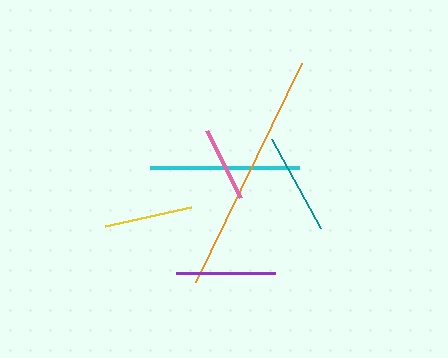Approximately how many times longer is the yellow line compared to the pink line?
The yellow line is approximately 1.2 times the length of the pink line.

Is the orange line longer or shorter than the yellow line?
The orange line is longer than the yellow line.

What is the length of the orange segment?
The orange segment is approximately 243 pixels long.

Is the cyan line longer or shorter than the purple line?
The cyan line is longer than the purple line.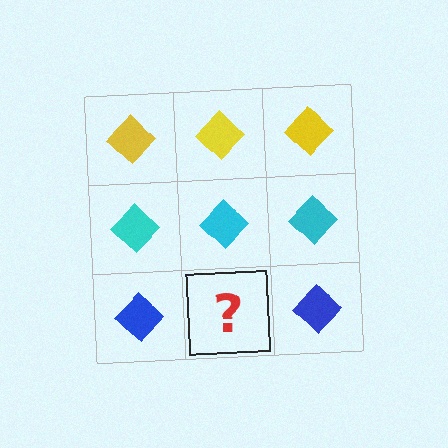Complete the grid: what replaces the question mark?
The question mark should be replaced with a blue diamond.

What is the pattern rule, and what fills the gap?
The rule is that each row has a consistent color. The gap should be filled with a blue diamond.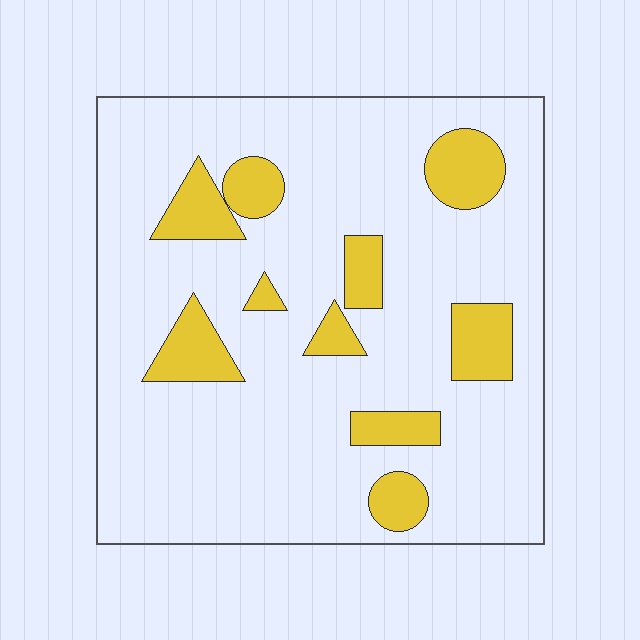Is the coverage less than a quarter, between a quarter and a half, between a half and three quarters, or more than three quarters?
Less than a quarter.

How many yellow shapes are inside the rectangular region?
10.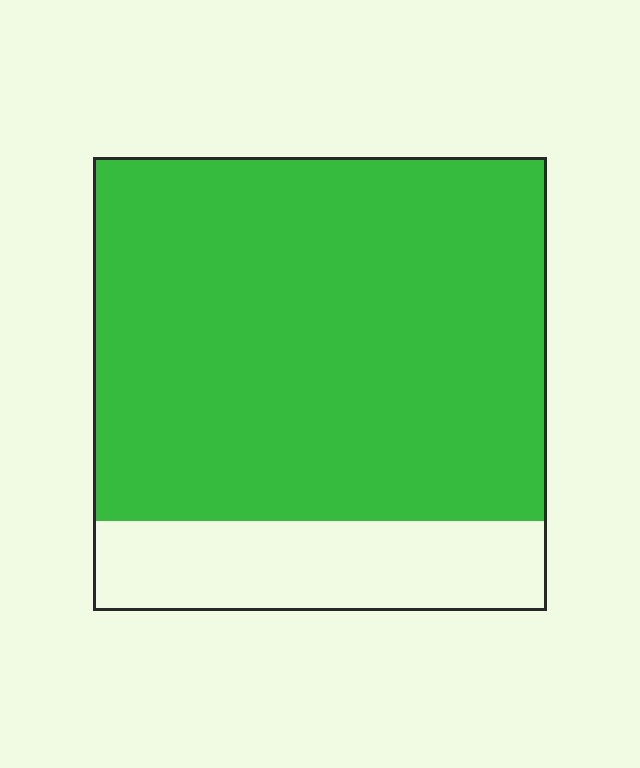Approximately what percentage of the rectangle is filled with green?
Approximately 80%.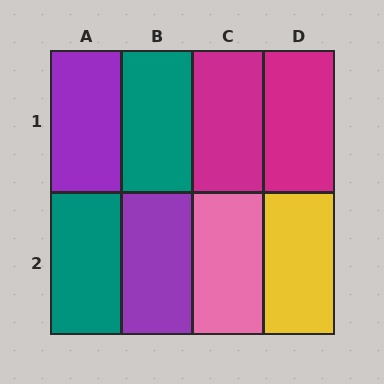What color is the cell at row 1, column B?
Teal.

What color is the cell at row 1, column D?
Magenta.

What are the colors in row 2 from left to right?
Teal, purple, pink, yellow.